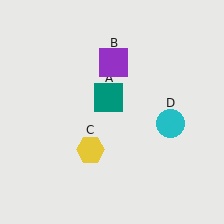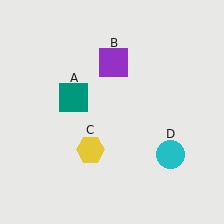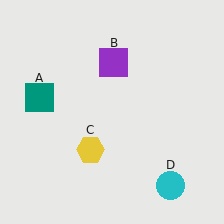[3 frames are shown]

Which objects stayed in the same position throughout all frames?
Purple square (object B) and yellow hexagon (object C) remained stationary.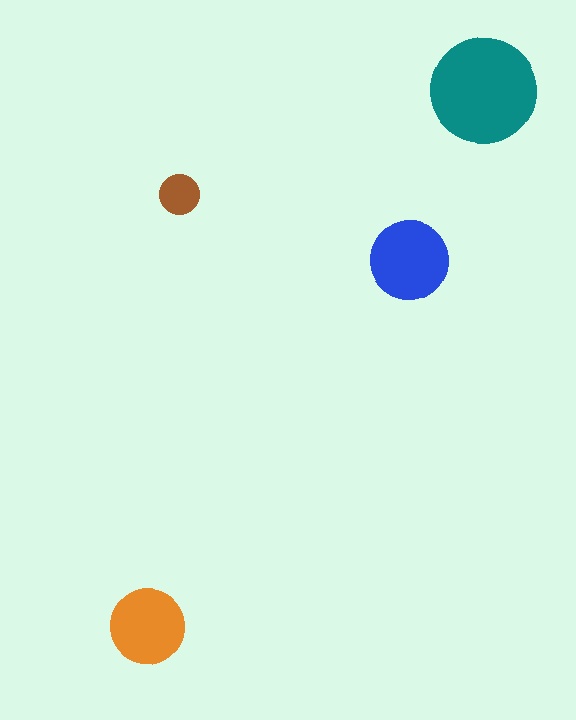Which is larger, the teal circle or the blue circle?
The teal one.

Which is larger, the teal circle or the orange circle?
The teal one.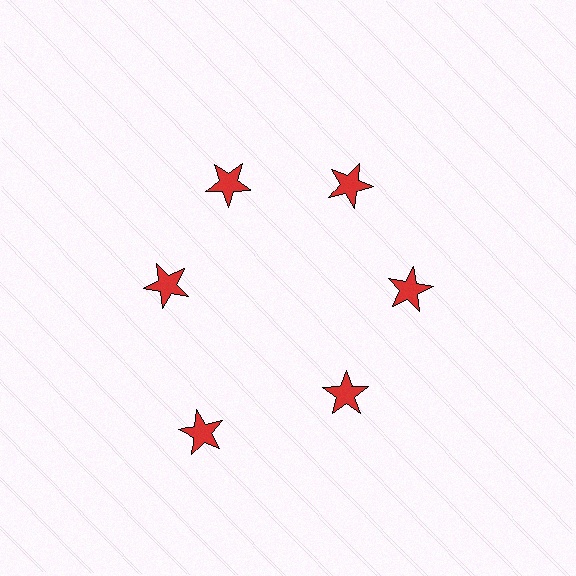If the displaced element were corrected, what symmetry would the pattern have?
It would have 6-fold rotational symmetry — the pattern would map onto itself every 60 degrees.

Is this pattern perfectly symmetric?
No. The 6 red stars are arranged in a ring, but one element near the 7 o'clock position is pushed outward from the center, breaking the 6-fold rotational symmetry.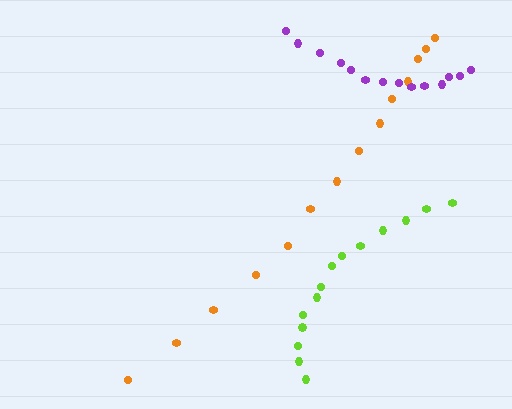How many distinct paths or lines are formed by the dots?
There are 3 distinct paths.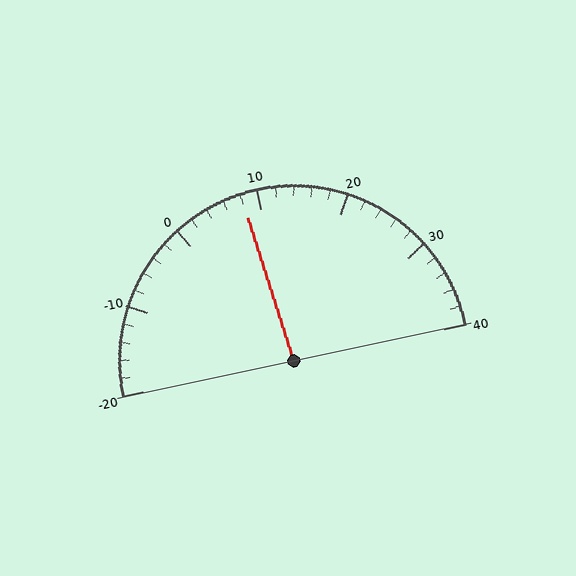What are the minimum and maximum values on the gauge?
The gauge ranges from -20 to 40.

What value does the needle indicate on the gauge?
The needle indicates approximately 8.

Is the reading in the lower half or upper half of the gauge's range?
The reading is in the lower half of the range (-20 to 40).